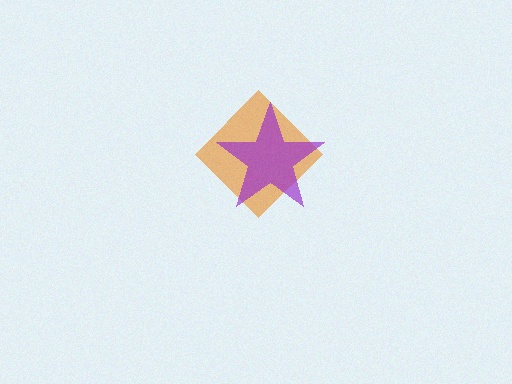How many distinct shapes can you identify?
There are 2 distinct shapes: an orange diamond, a purple star.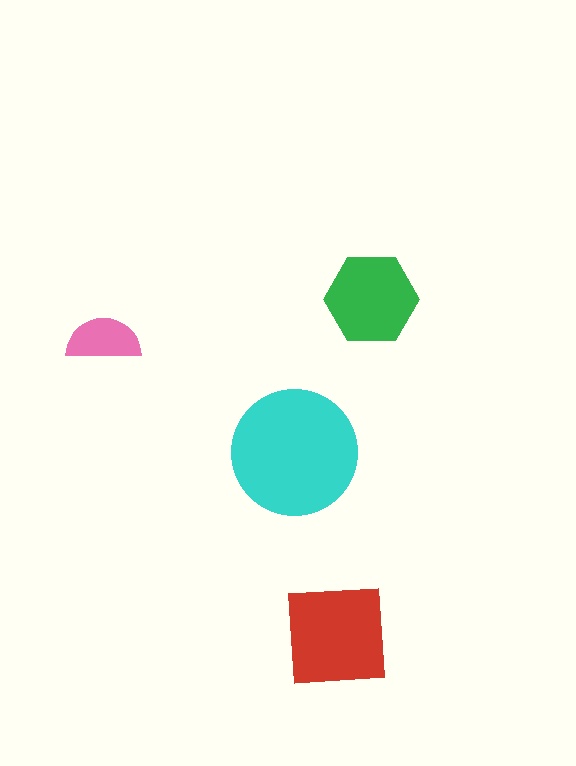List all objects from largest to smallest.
The cyan circle, the red square, the green hexagon, the pink semicircle.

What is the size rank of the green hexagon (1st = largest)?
3rd.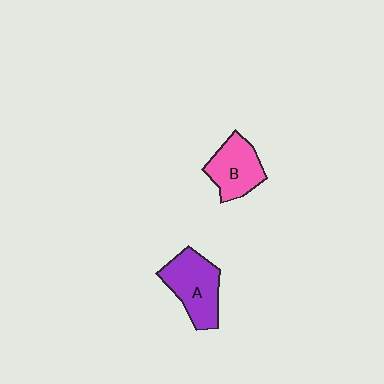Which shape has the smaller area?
Shape B (pink).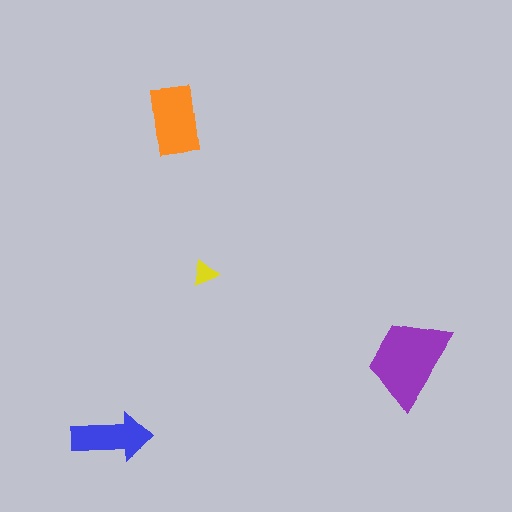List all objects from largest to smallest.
The purple trapezoid, the orange rectangle, the blue arrow, the yellow triangle.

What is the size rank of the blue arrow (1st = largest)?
3rd.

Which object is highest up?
The orange rectangle is topmost.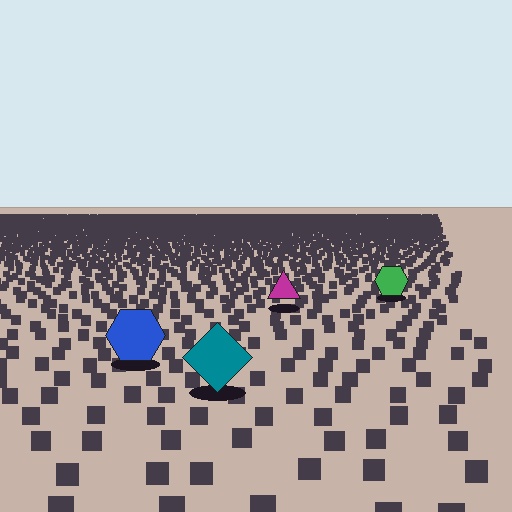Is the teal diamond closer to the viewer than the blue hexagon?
Yes. The teal diamond is closer — you can tell from the texture gradient: the ground texture is coarser near it.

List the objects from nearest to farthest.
From nearest to farthest: the teal diamond, the blue hexagon, the magenta triangle, the green hexagon.